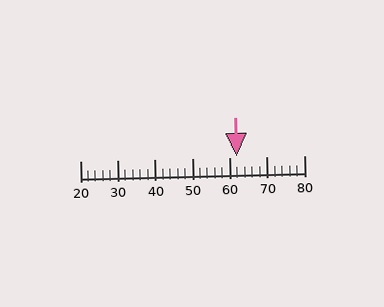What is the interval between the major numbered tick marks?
The major tick marks are spaced 10 units apart.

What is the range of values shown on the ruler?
The ruler shows values from 20 to 80.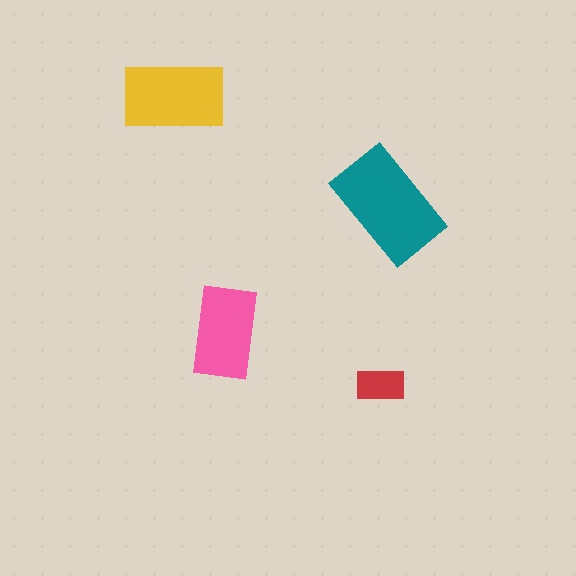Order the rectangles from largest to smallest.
the teal one, the yellow one, the pink one, the red one.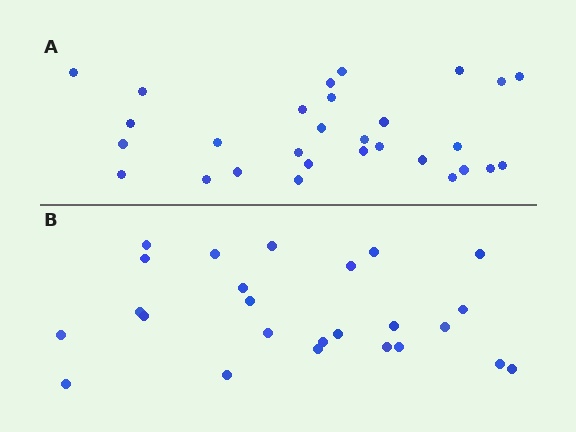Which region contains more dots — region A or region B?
Region A (the top region) has more dots.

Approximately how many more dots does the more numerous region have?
Region A has about 4 more dots than region B.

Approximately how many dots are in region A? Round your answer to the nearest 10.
About 30 dots. (The exact count is 29, which rounds to 30.)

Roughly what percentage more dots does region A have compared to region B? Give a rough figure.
About 15% more.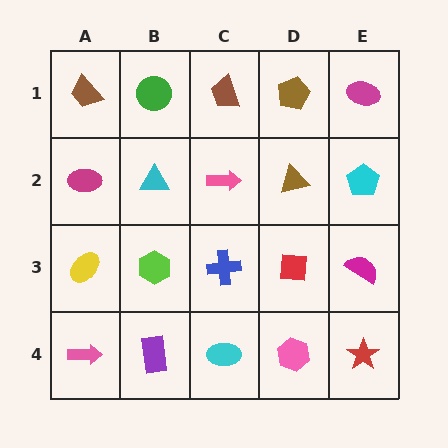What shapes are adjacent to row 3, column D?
A brown triangle (row 2, column D), a pink hexagon (row 4, column D), a blue cross (row 3, column C), a magenta semicircle (row 3, column E).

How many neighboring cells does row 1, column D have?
3.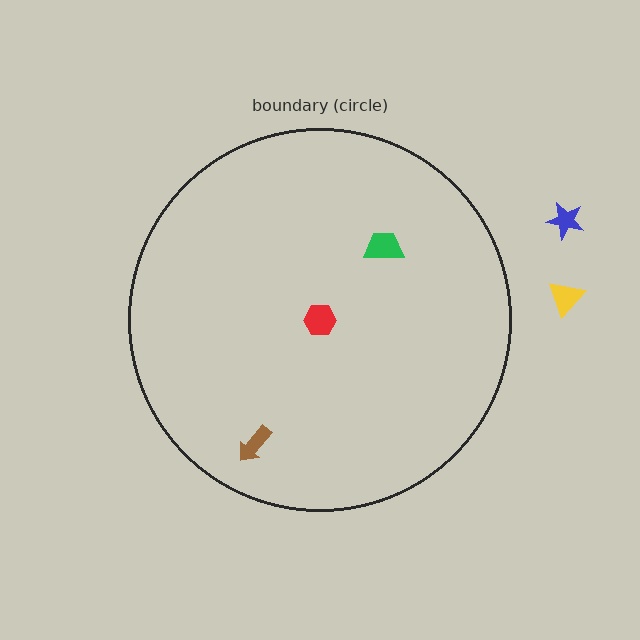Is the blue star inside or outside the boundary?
Outside.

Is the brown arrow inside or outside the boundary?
Inside.